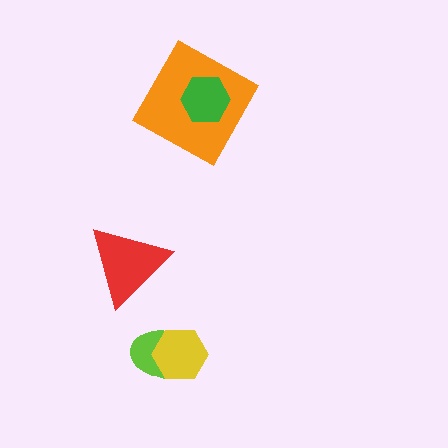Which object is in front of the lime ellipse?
The yellow hexagon is in front of the lime ellipse.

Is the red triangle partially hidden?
No, no other shape covers it.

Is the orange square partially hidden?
Yes, it is partially covered by another shape.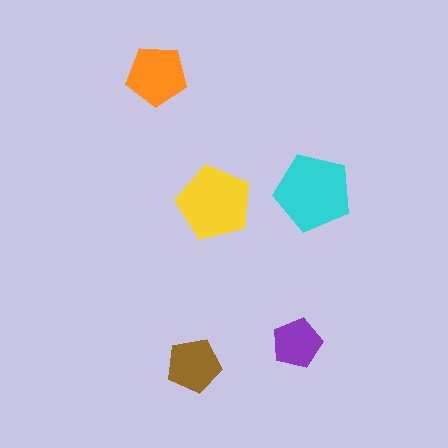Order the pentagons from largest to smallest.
the cyan one, the yellow one, the orange one, the brown one, the purple one.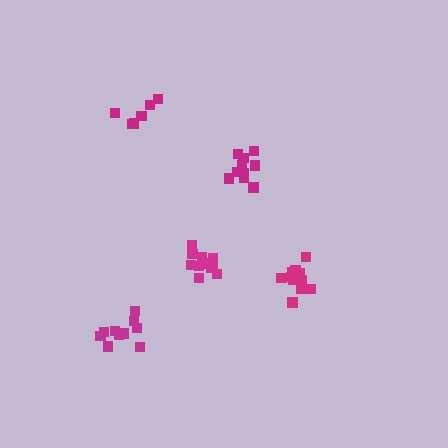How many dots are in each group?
Group 1: 6 dots, Group 2: 10 dots, Group 3: 12 dots, Group 4: 10 dots, Group 5: 12 dots (50 total).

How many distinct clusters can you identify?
There are 5 distinct clusters.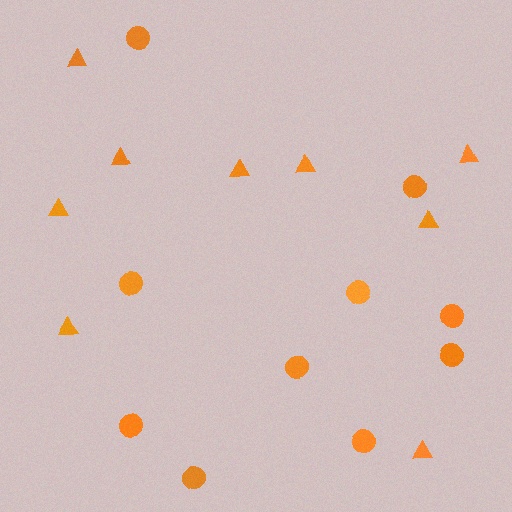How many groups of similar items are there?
There are 2 groups: one group of triangles (9) and one group of circles (10).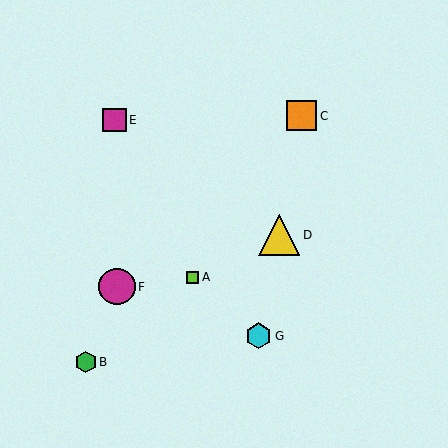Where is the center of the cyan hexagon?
The center of the cyan hexagon is at (258, 336).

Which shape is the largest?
The yellow triangle (labeled D) is the largest.